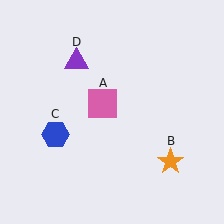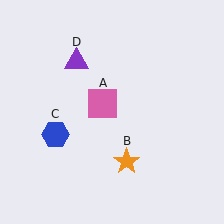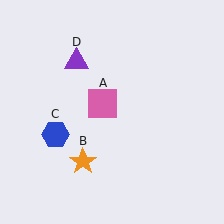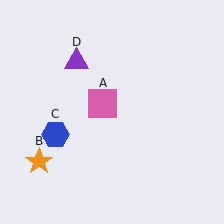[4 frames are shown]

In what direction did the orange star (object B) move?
The orange star (object B) moved left.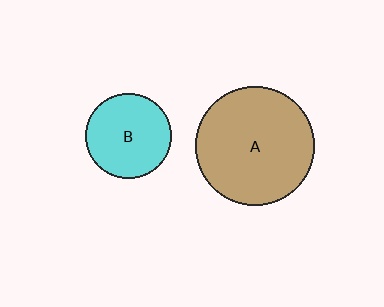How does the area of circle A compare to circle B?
Approximately 1.9 times.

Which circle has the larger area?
Circle A (brown).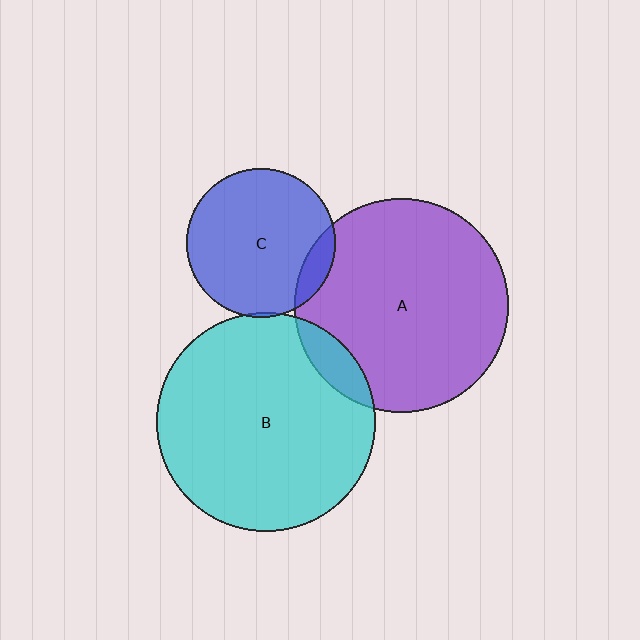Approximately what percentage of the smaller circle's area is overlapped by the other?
Approximately 10%.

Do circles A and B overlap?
Yes.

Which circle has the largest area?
Circle B (cyan).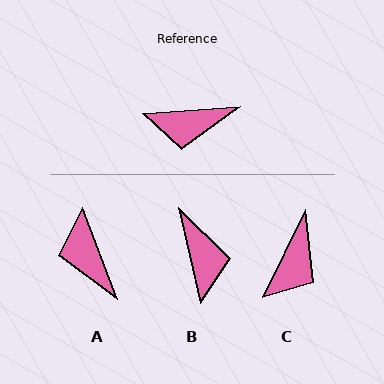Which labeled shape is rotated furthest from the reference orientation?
B, about 99 degrees away.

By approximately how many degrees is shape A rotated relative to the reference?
Approximately 73 degrees clockwise.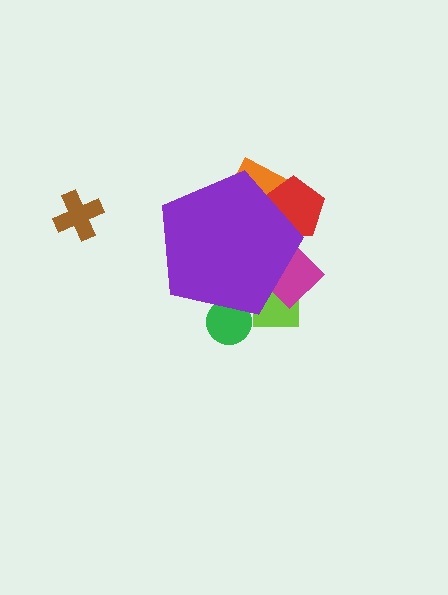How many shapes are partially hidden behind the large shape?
5 shapes are partially hidden.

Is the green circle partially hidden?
Yes, the green circle is partially hidden behind the purple pentagon.